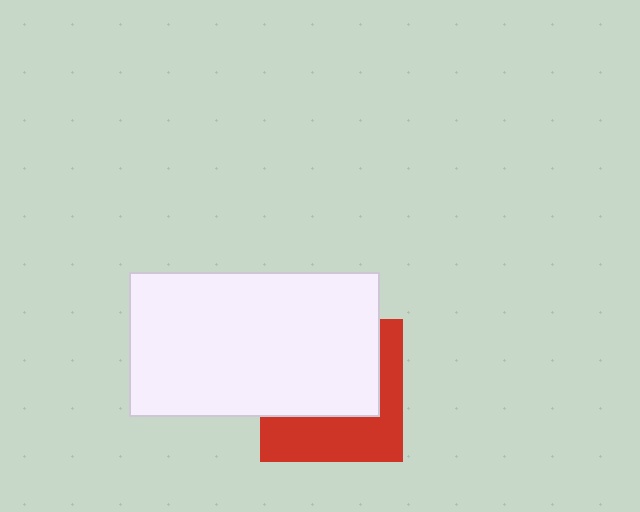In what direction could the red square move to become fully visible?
The red square could move down. That would shift it out from behind the white rectangle entirely.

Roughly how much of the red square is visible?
A small part of it is visible (roughly 42%).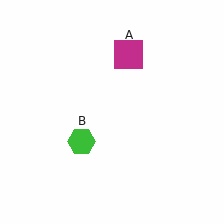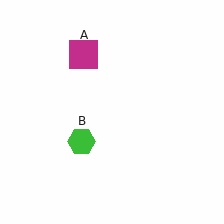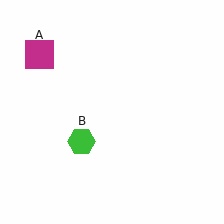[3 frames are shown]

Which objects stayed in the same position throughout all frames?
Green hexagon (object B) remained stationary.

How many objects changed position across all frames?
1 object changed position: magenta square (object A).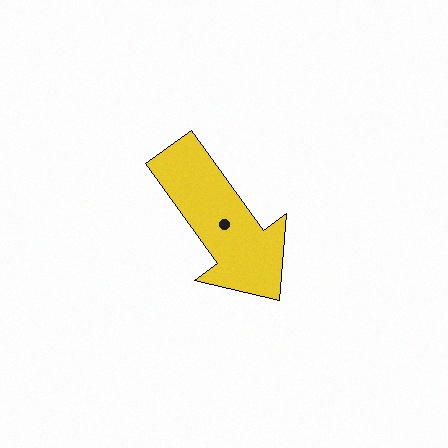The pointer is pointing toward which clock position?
Roughly 5 o'clock.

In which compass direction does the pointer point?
Southeast.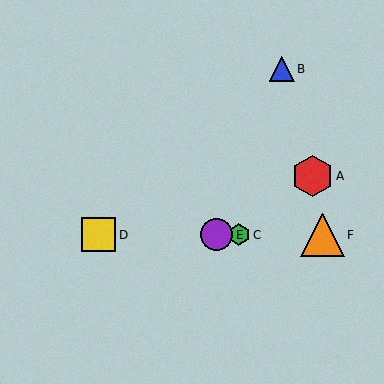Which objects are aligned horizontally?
Objects C, D, E, F are aligned horizontally.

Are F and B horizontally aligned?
No, F is at y≈235 and B is at y≈69.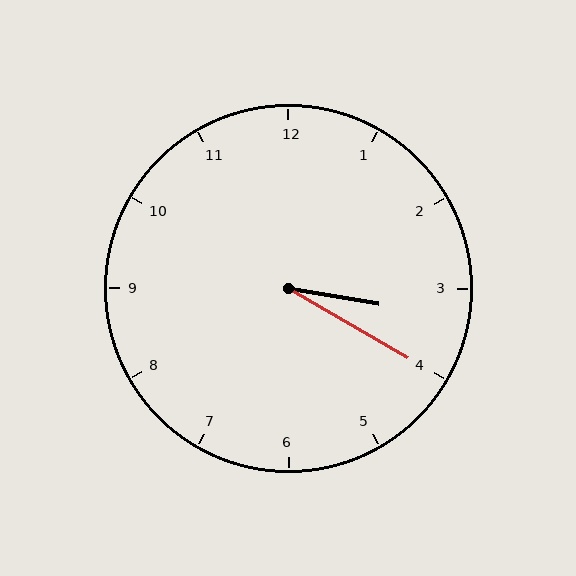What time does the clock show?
3:20.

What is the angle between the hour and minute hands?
Approximately 20 degrees.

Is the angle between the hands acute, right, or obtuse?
It is acute.